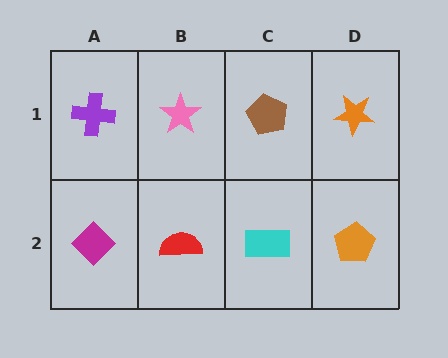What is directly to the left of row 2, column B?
A magenta diamond.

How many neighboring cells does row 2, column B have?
3.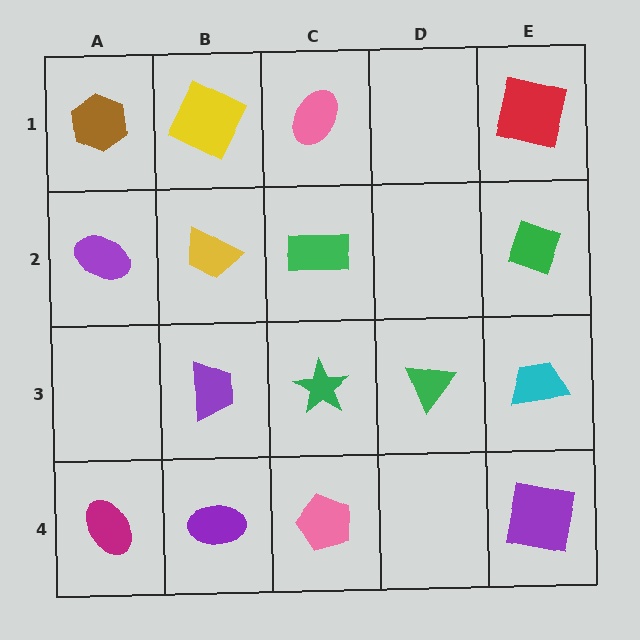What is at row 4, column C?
A pink pentagon.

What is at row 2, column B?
A yellow trapezoid.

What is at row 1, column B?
A yellow square.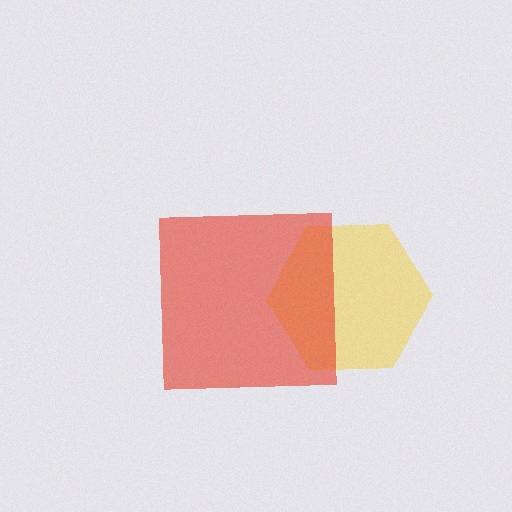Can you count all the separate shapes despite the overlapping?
Yes, there are 2 separate shapes.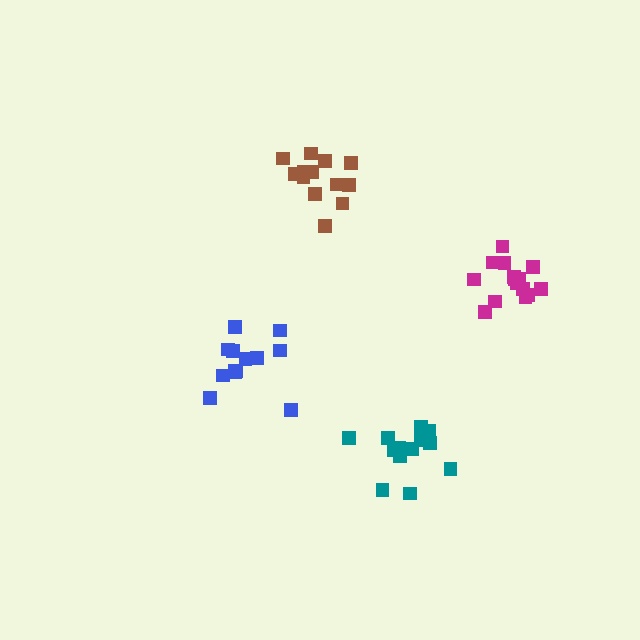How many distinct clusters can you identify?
There are 4 distinct clusters.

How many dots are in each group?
Group 1: 13 dots, Group 2: 13 dots, Group 3: 13 dots, Group 4: 15 dots (54 total).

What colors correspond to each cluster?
The clusters are colored: teal, blue, brown, magenta.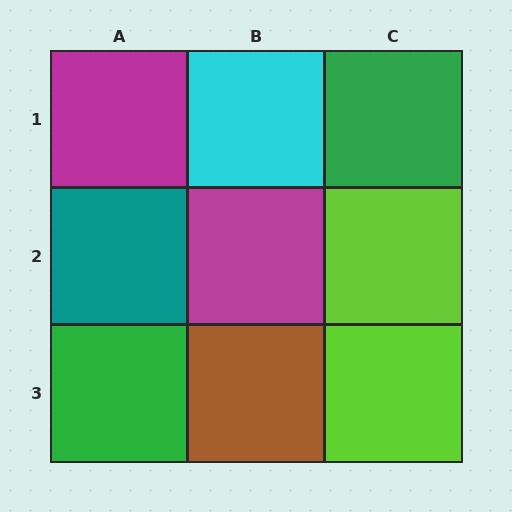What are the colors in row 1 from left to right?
Magenta, cyan, green.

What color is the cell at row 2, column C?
Lime.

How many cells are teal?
1 cell is teal.